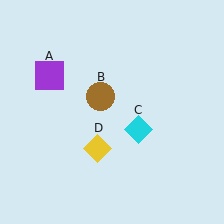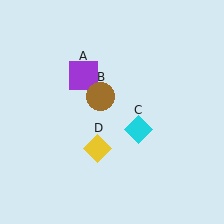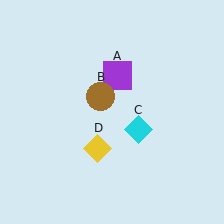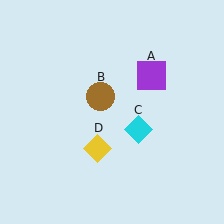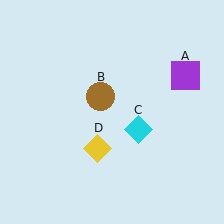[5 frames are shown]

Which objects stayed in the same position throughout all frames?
Brown circle (object B) and cyan diamond (object C) and yellow diamond (object D) remained stationary.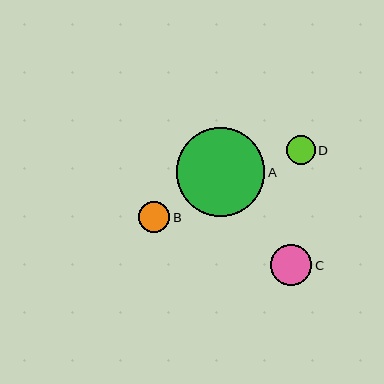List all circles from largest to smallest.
From largest to smallest: A, C, B, D.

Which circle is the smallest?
Circle D is the smallest with a size of approximately 29 pixels.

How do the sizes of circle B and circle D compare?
Circle B and circle D are approximately the same size.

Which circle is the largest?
Circle A is the largest with a size of approximately 88 pixels.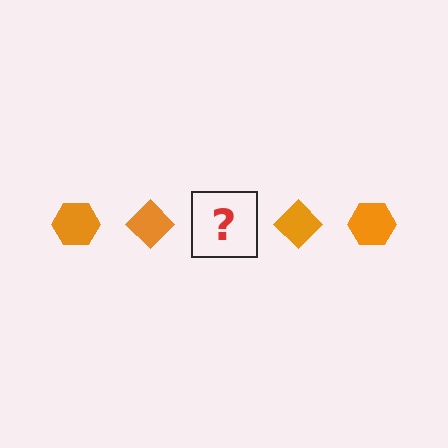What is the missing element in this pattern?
The missing element is an orange hexagon.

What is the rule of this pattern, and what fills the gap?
The rule is that the pattern cycles through hexagon, diamond shapes in orange. The gap should be filled with an orange hexagon.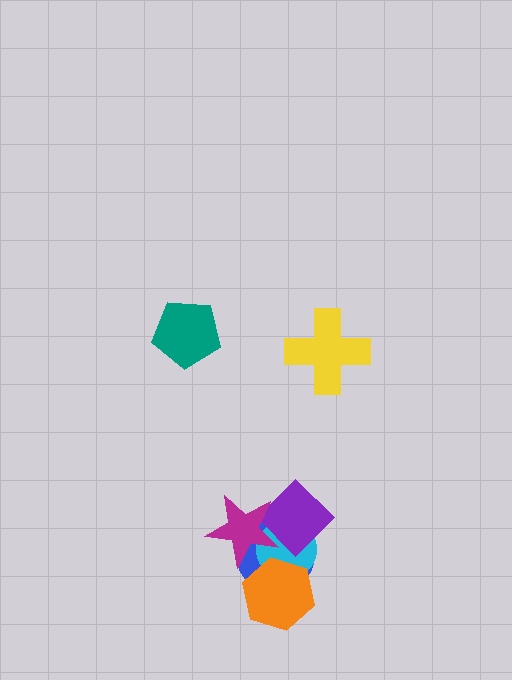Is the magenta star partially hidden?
No, no other shape covers it.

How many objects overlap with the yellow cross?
0 objects overlap with the yellow cross.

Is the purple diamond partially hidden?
Yes, it is partially covered by another shape.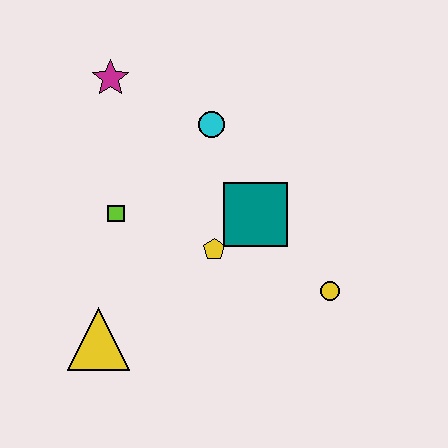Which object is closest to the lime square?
The yellow pentagon is closest to the lime square.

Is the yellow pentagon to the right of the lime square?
Yes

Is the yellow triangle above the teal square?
No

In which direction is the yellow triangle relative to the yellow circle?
The yellow triangle is to the left of the yellow circle.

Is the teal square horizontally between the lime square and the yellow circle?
Yes